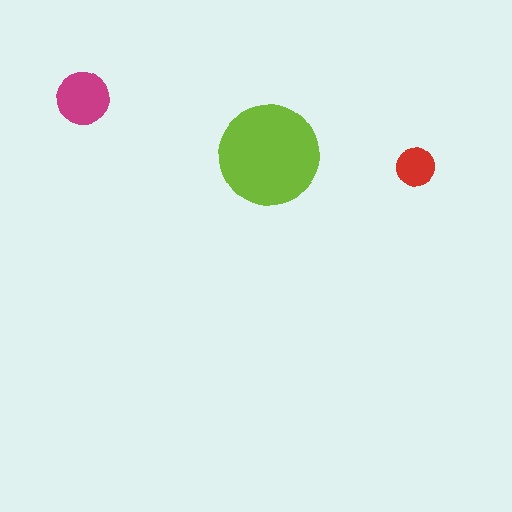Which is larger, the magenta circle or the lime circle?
The lime one.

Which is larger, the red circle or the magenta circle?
The magenta one.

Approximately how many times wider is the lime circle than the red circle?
About 2.5 times wider.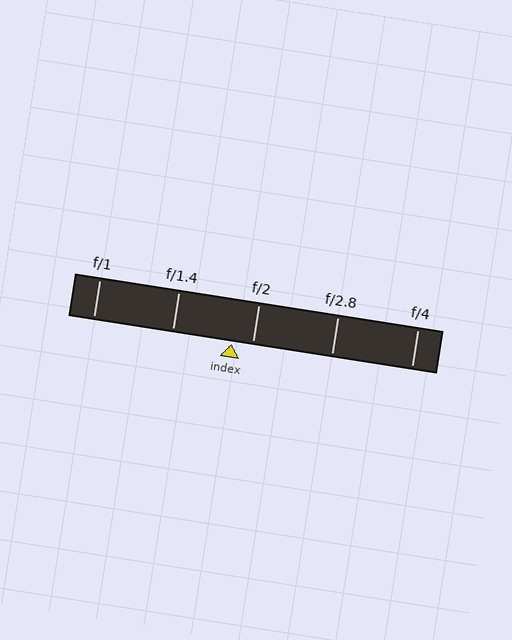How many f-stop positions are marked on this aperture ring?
There are 5 f-stop positions marked.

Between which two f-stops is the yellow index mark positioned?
The index mark is between f/1.4 and f/2.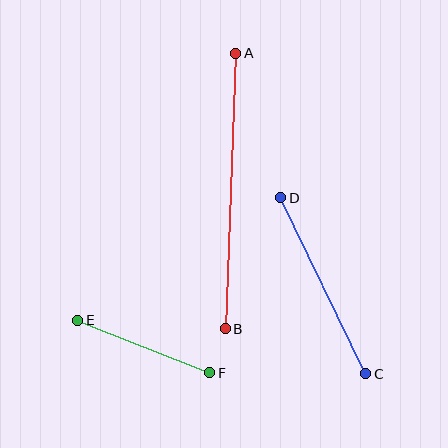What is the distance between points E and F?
The distance is approximately 142 pixels.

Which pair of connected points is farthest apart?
Points A and B are farthest apart.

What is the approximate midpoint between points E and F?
The midpoint is at approximately (144, 346) pixels.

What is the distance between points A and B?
The distance is approximately 276 pixels.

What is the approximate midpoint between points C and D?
The midpoint is at approximately (323, 286) pixels.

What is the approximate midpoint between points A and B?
The midpoint is at approximately (230, 191) pixels.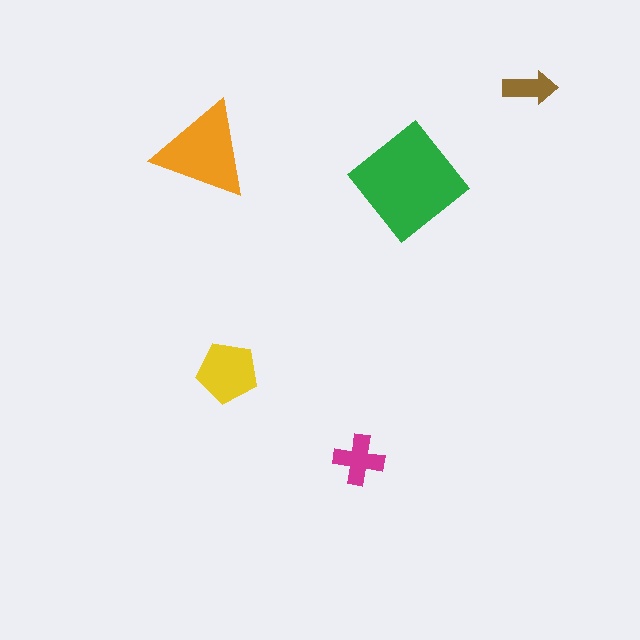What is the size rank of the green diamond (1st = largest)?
1st.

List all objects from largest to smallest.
The green diamond, the orange triangle, the yellow pentagon, the magenta cross, the brown arrow.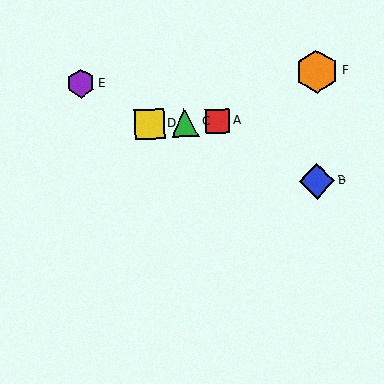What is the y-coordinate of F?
Object F is at y≈72.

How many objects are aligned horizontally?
3 objects (A, C, D) are aligned horizontally.